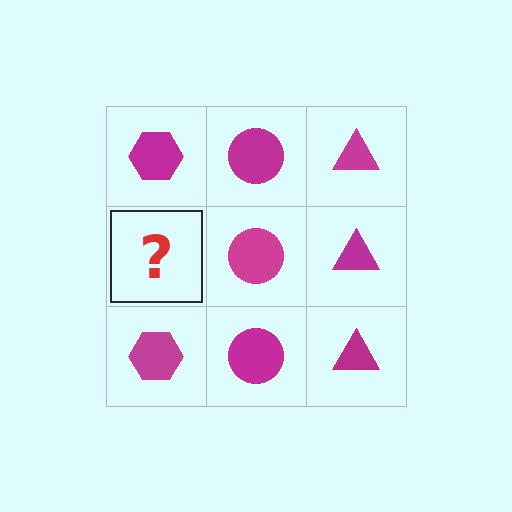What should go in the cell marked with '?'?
The missing cell should contain a magenta hexagon.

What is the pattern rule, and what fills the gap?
The rule is that each column has a consistent shape. The gap should be filled with a magenta hexagon.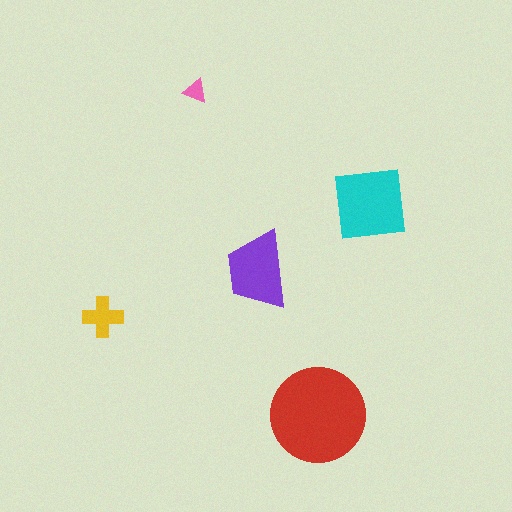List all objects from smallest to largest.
The pink triangle, the yellow cross, the purple trapezoid, the cyan square, the red circle.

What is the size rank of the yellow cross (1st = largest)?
4th.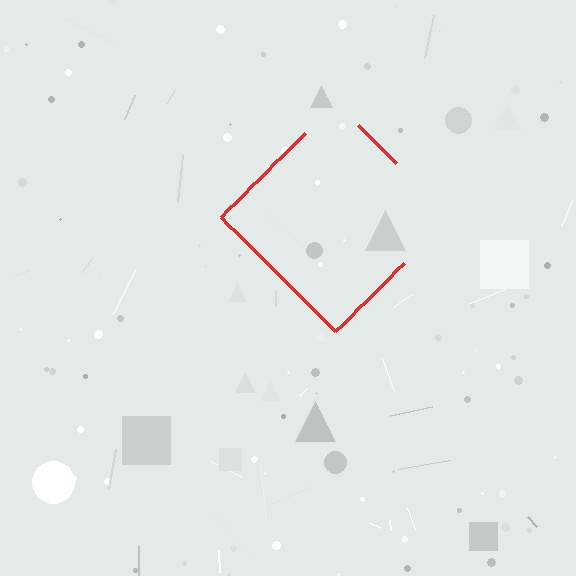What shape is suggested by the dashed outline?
The dashed outline suggests a diamond.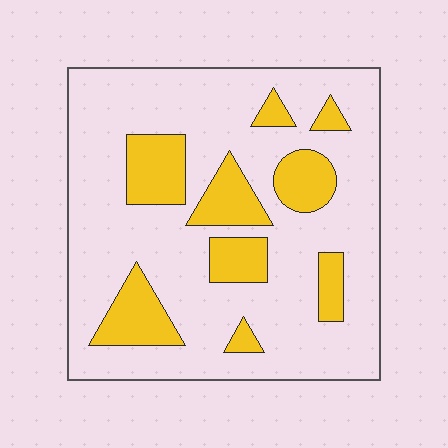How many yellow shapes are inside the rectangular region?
9.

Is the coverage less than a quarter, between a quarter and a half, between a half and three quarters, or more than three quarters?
Less than a quarter.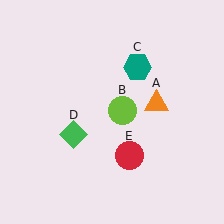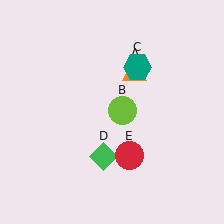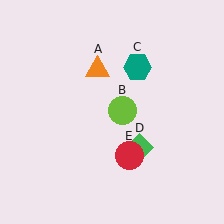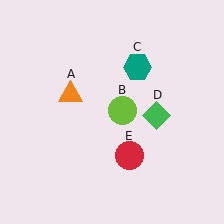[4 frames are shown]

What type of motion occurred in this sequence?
The orange triangle (object A), green diamond (object D) rotated counterclockwise around the center of the scene.